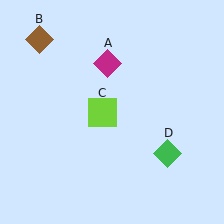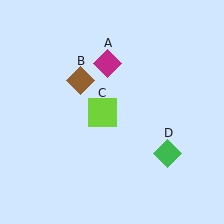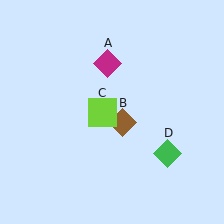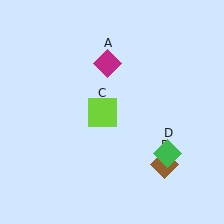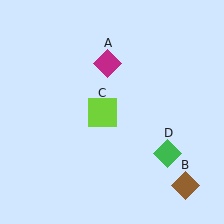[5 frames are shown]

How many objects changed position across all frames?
1 object changed position: brown diamond (object B).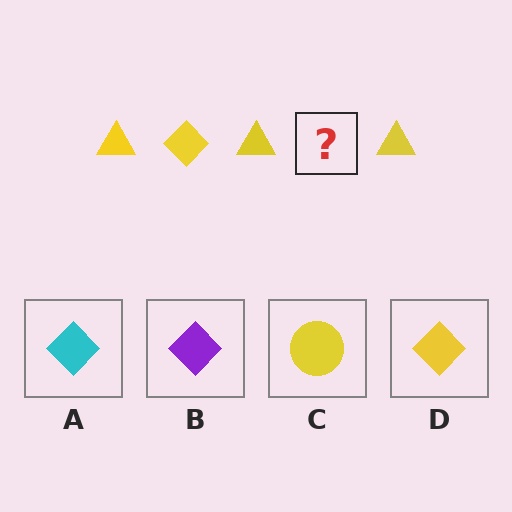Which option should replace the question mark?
Option D.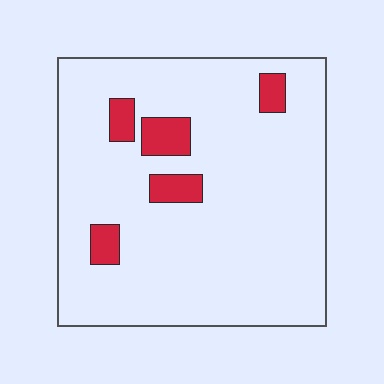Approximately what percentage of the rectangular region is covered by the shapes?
Approximately 10%.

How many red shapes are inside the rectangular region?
5.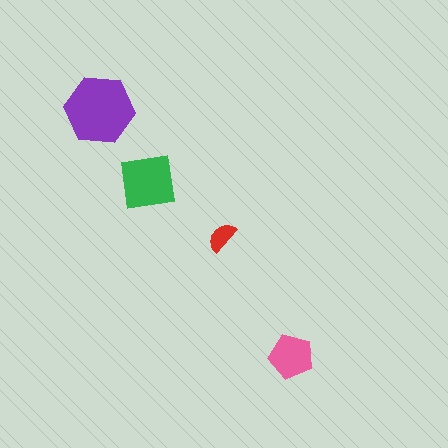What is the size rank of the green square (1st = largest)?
2nd.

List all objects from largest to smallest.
The purple hexagon, the green square, the pink pentagon, the red semicircle.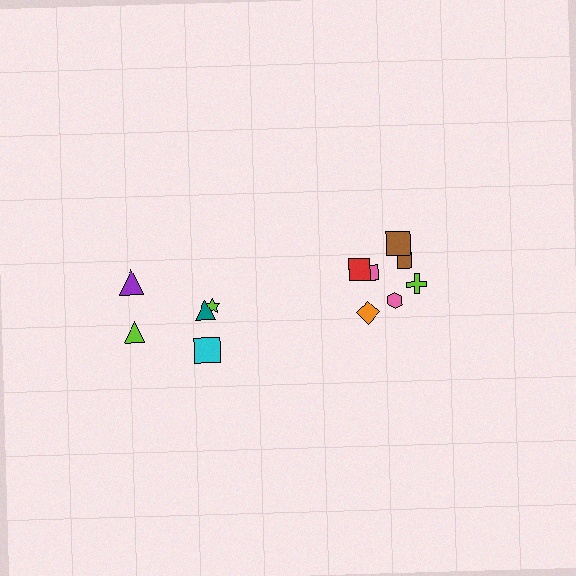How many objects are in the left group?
There are 5 objects.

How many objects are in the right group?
There are 7 objects.